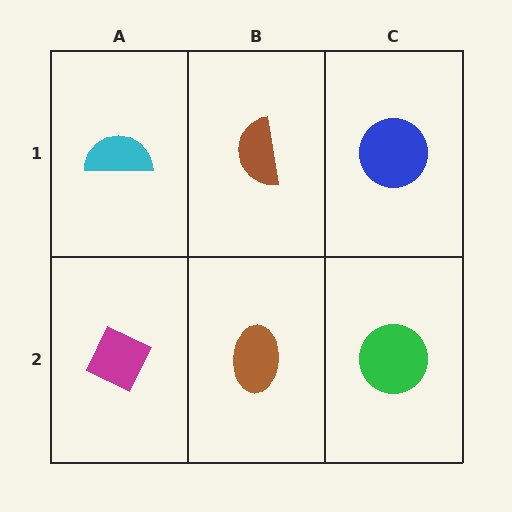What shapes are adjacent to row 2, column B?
A brown semicircle (row 1, column B), a magenta diamond (row 2, column A), a green circle (row 2, column C).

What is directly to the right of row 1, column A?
A brown semicircle.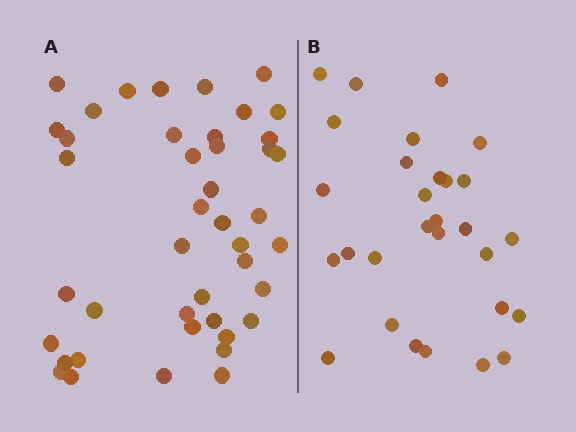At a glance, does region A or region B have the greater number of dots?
Region A (the left region) has more dots.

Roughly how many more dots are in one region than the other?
Region A has approximately 15 more dots than region B.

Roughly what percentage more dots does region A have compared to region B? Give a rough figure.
About 50% more.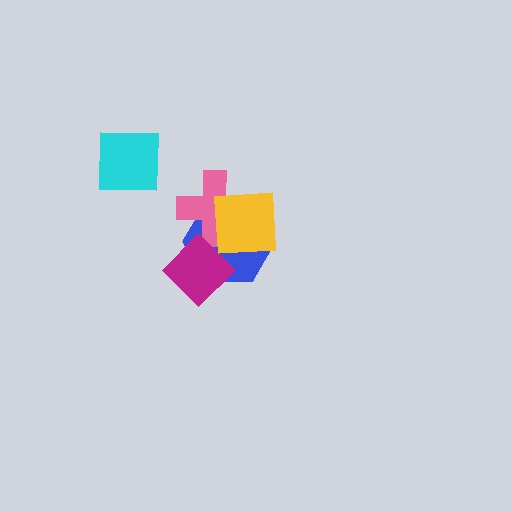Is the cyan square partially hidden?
No, no other shape covers it.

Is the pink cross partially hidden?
Yes, it is partially covered by another shape.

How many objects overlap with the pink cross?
3 objects overlap with the pink cross.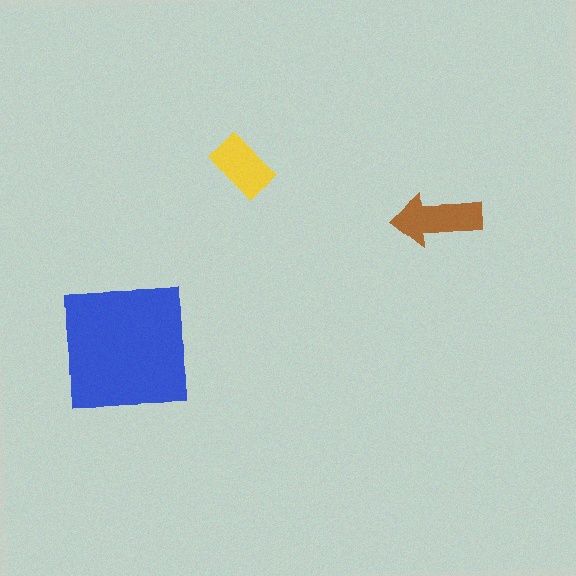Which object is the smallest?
The yellow rectangle.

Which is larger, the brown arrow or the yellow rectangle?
The brown arrow.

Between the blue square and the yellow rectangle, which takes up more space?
The blue square.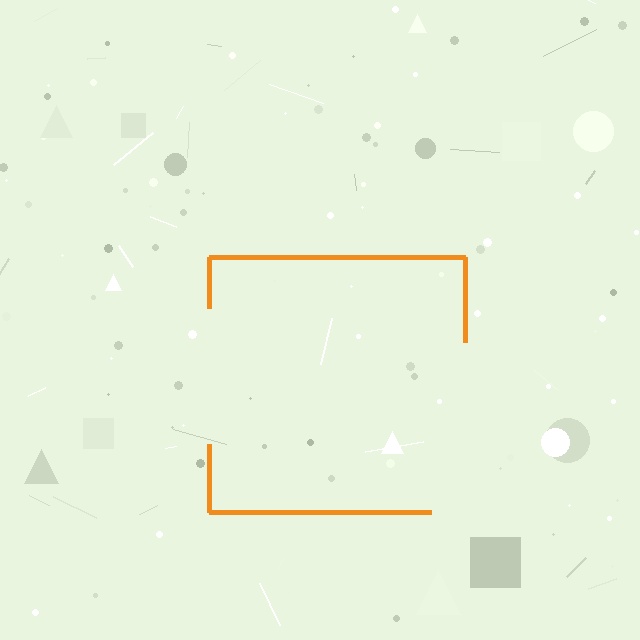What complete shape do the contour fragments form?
The contour fragments form a square.